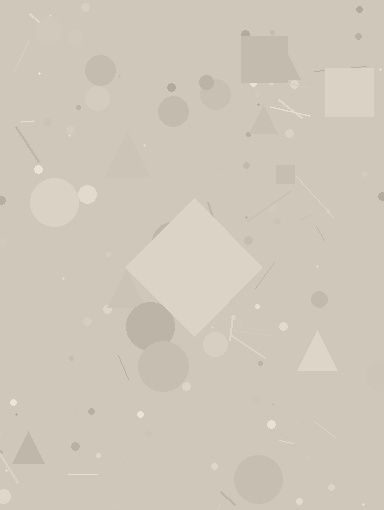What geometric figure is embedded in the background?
A diamond is embedded in the background.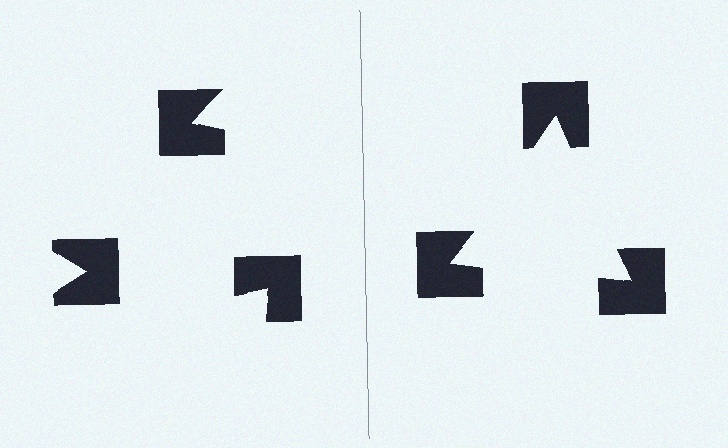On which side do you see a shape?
An illusory triangle appears on the right side. On the left side the wedge cuts are rotated, so no coherent shape forms.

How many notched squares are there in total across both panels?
6 — 3 on each side.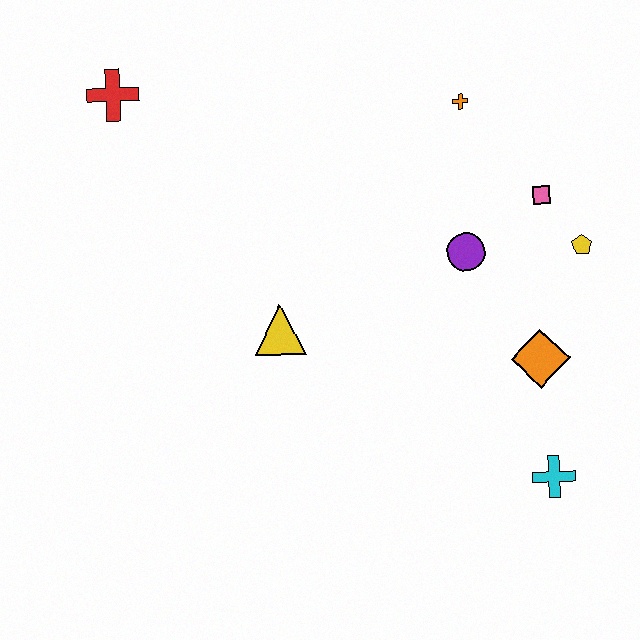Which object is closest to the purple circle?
The pink square is closest to the purple circle.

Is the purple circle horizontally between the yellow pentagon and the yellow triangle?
Yes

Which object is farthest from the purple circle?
The red cross is farthest from the purple circle.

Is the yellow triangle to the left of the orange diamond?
Yes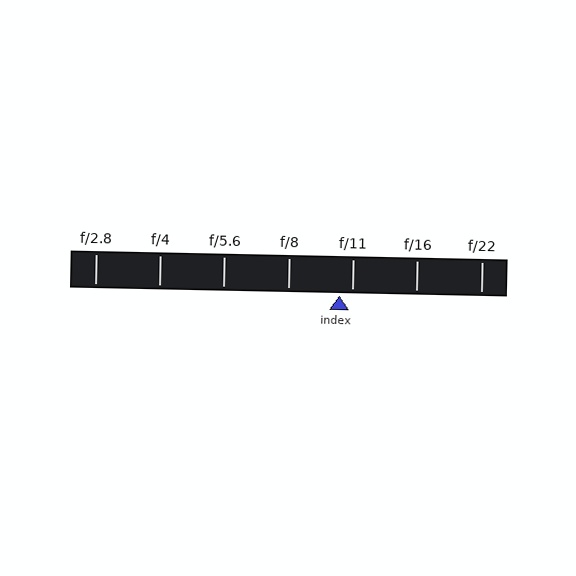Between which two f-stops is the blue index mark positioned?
The index mark is between f/8 and f/11.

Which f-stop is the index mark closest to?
The index mark is closest to f/11.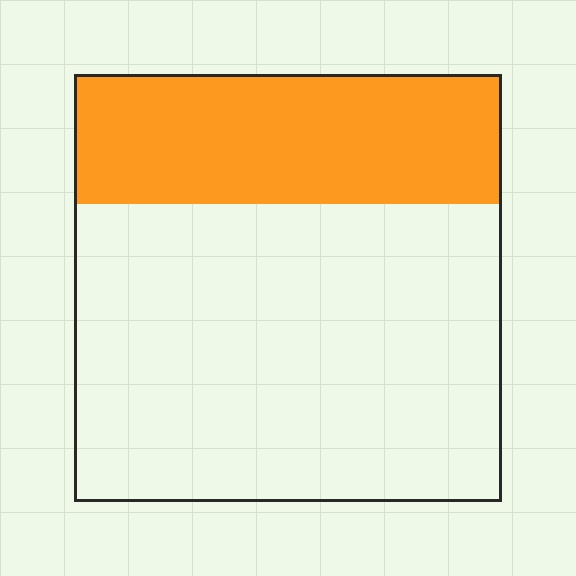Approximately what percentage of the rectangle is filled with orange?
Approximately 30%.